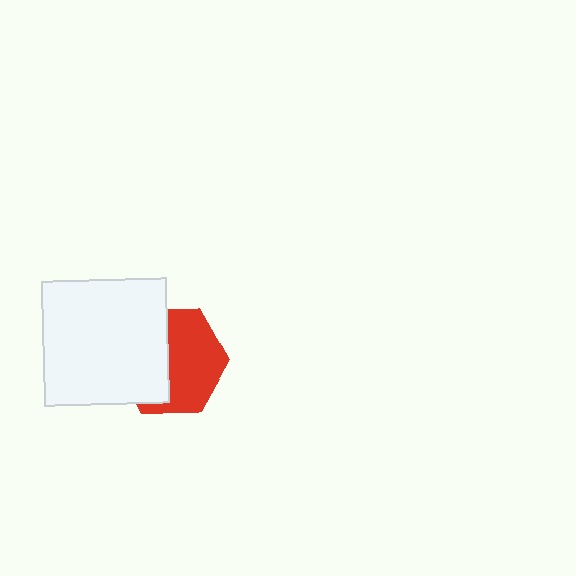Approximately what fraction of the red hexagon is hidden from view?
Roughly 45% of the red hexagon is hidden behind the white square.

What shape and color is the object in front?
The object in front is a white square.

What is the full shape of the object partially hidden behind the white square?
The partially hidden object is a red hexagon.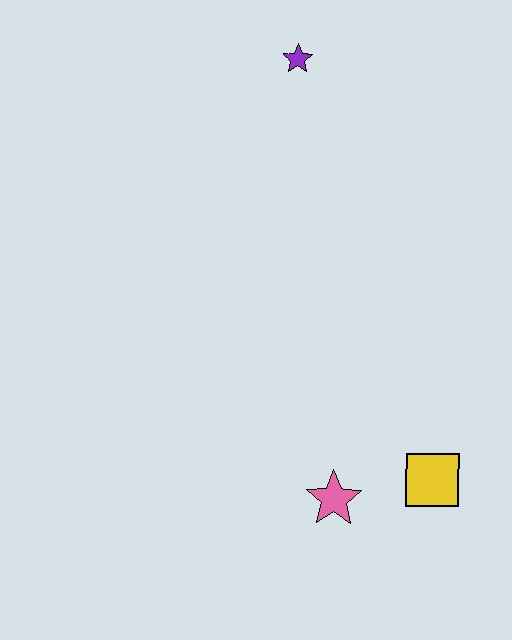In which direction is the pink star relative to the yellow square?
The pink star is to the left of the yellow square.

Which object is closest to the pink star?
The yellow square is closest to the pink star.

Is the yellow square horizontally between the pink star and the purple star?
No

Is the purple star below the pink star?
No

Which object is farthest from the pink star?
The purple star is farthest from the pink star.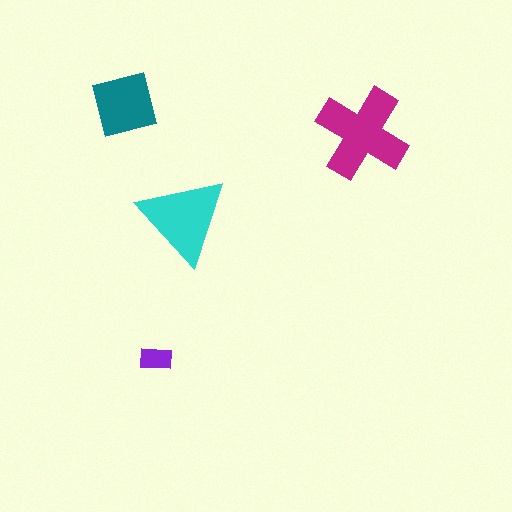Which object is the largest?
The magenta cross.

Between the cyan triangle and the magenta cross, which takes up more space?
The magenta cross.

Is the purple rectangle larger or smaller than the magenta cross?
Smaller.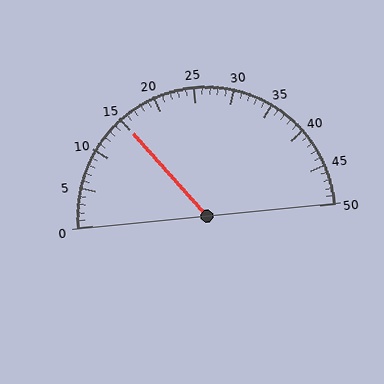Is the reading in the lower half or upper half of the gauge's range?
The reading is in the lower half of the range (0 to 50).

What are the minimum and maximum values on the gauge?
The gauge ranges from 0 to 50.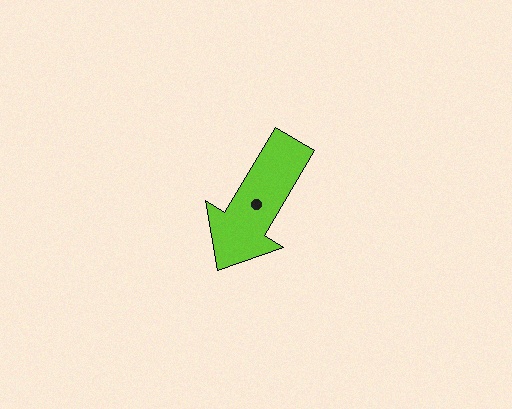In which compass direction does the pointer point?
Southwest.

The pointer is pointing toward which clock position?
Roughly 7 o'clock.